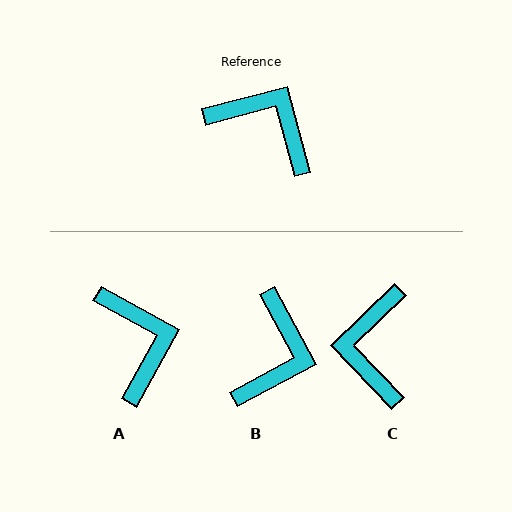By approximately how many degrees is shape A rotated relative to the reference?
Approximately 44 degrees clockwise.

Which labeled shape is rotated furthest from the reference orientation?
C, about 119 degrees away.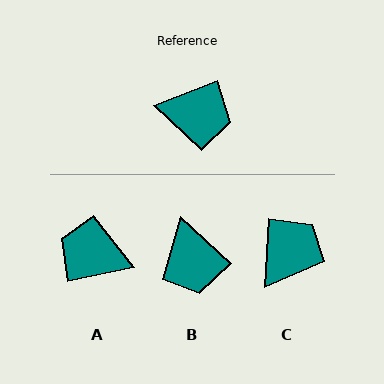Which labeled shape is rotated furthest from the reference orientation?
A, about 171 degrees away.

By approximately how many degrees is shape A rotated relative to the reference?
Approximately 171 degrees counter-clockwise.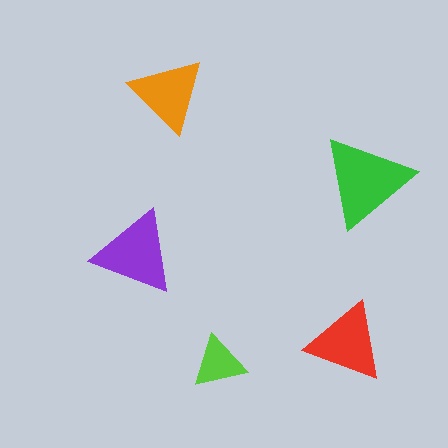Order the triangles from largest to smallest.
the green one, the purple one, the red one, the orange one, the lime one.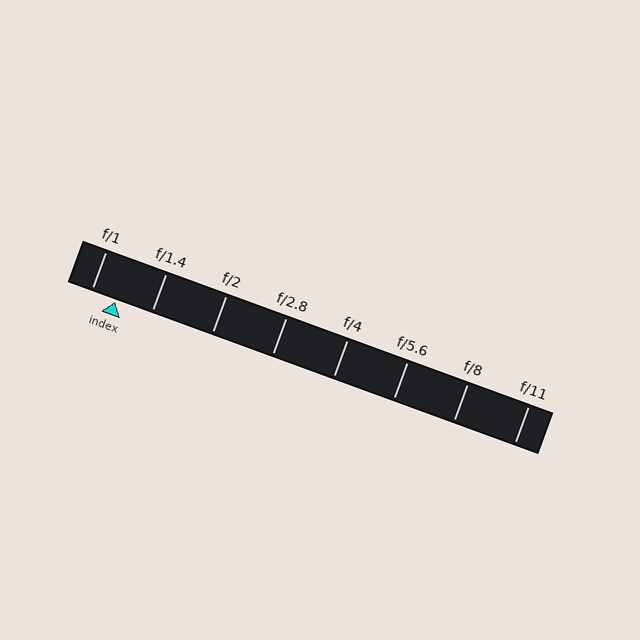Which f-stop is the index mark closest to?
The index mark is closest to f/1.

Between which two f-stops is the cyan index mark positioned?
The index mark is between f/1 and f/1.4.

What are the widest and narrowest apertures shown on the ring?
The widest aperture shown is f/1 and the narrowest is f/11.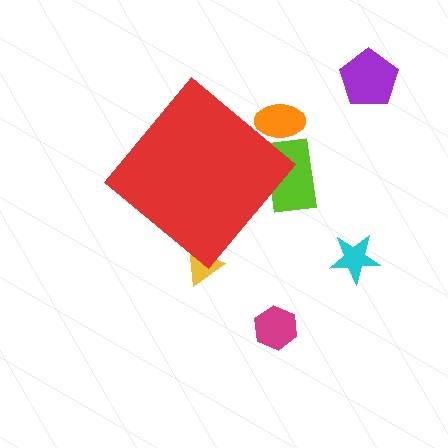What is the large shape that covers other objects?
A red diamond.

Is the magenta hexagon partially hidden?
No, the magenta hexagon is fully visible.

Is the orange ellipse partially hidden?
Yes, the orange ellipse is partially hidden behind the red diamond.